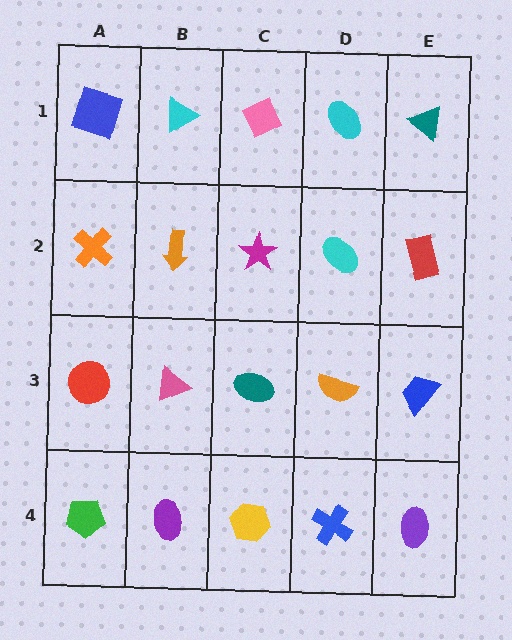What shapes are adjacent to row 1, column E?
A red rectangle (row 2, column E), a cyan ellipse (row 1, column D).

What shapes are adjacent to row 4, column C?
A teal ellipse (row 3, column C), a purple ellipse (row 4, column B), a blue cross (row 4, column D).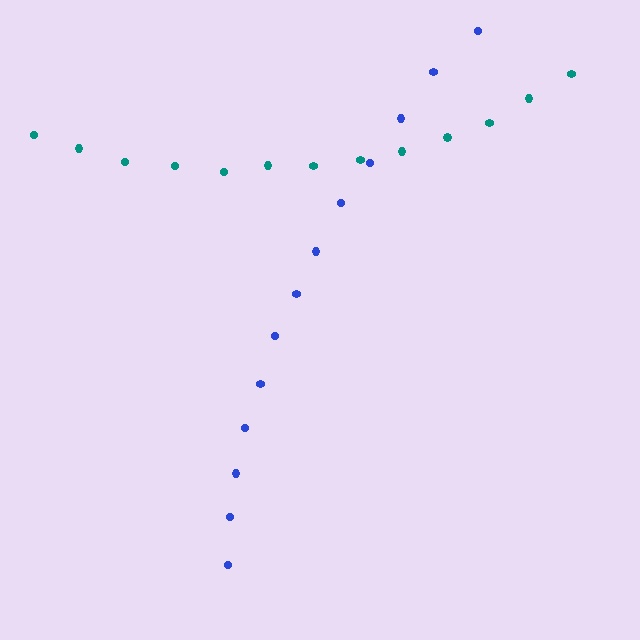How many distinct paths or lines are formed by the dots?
There are 2 distinct paths.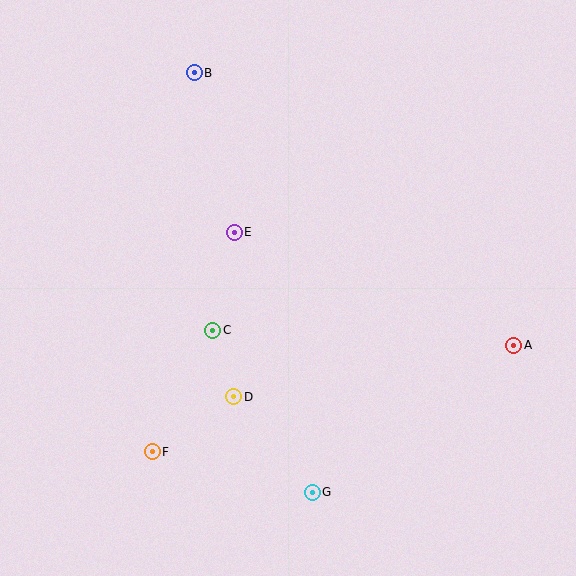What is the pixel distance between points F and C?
The distance between F and C is 136 pixels.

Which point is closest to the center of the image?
Point E at (234, 232) is closest to the center.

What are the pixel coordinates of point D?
Point D is at (234, 397).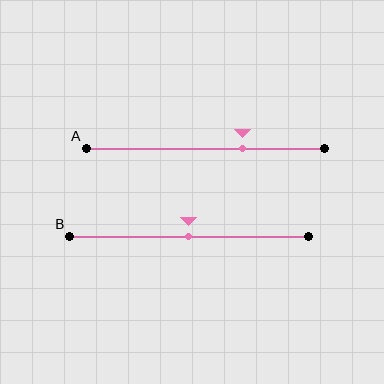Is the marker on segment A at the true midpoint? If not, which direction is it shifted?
No, the marker on segment A is shifted to the right by about 16% of the segment length.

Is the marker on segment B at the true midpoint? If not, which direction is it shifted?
Yes, the marker on segment B is at the true midpoint.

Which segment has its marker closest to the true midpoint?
Segment B has its marker closest to the true midpoint.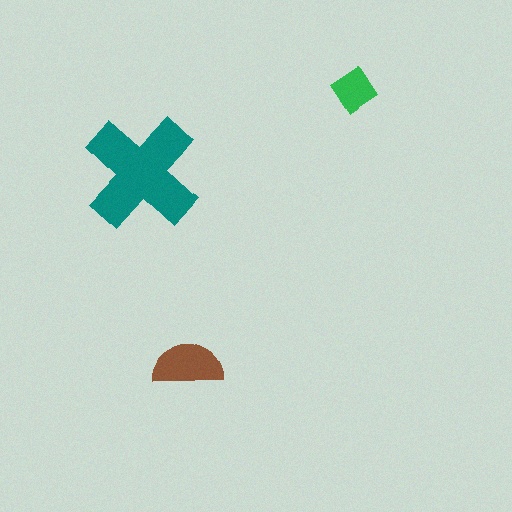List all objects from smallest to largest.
The green diamond, the brown semicircle, the teal cross.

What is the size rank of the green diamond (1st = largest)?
3rd.